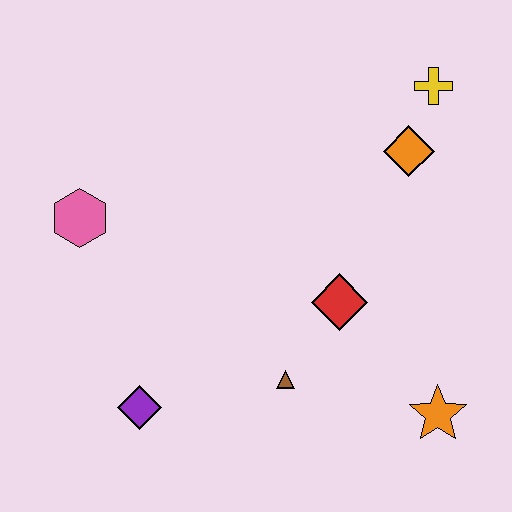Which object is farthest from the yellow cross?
The purple diamond is farthest from the yellow cross.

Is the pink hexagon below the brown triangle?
No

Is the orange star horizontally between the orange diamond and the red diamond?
No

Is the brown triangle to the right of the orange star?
No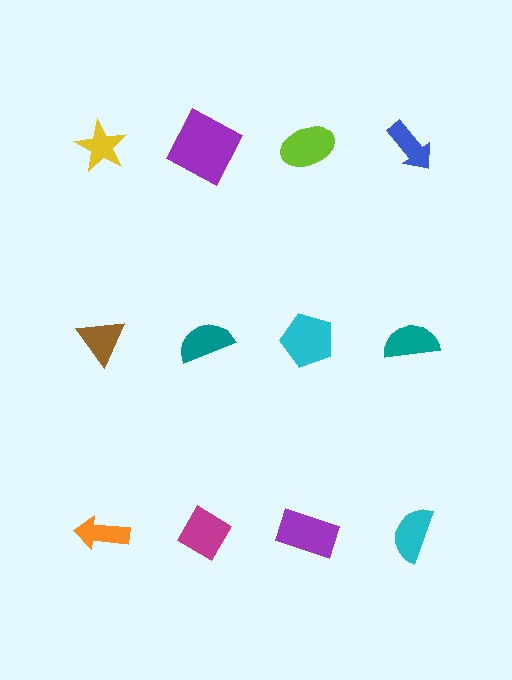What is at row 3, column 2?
A magenta diamond.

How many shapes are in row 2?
4 shapes.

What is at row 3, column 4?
A cyan semicircle.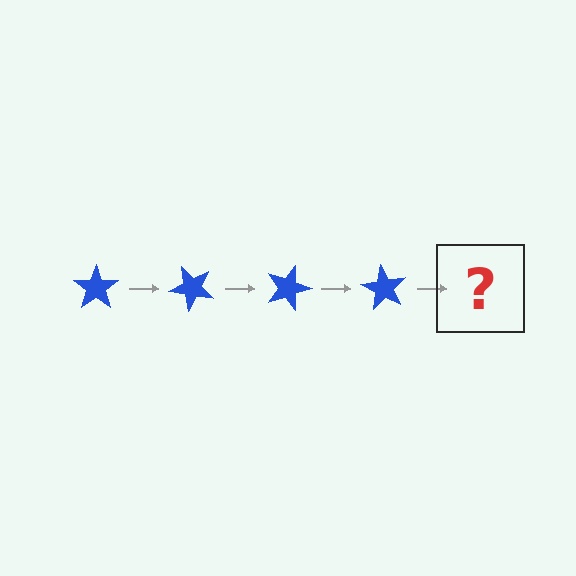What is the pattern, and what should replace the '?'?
The pattern is that the star rotates 45 degrees each step. The '?' should be a blue star rotated 180 degrees.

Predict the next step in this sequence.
The next step is a blue star rotated 180 degrees.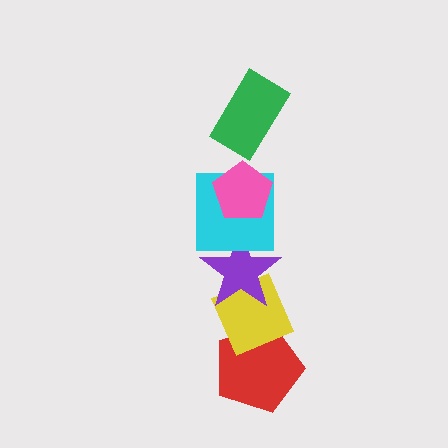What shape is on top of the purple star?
The cyan square is on top of the purple star.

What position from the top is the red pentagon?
The red pentagon is 6th from the top.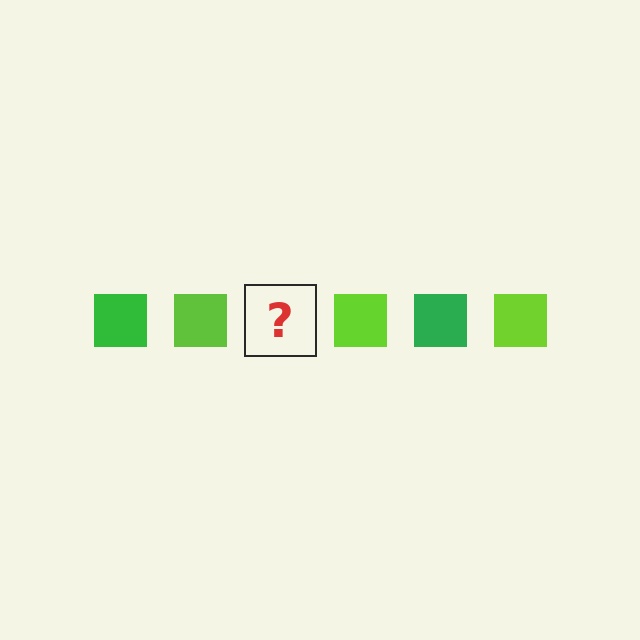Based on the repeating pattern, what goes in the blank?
The blank should be a green square.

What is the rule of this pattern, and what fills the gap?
The rule is that the pattern cycles through green, lime squares. The gap should be filled with a green square.